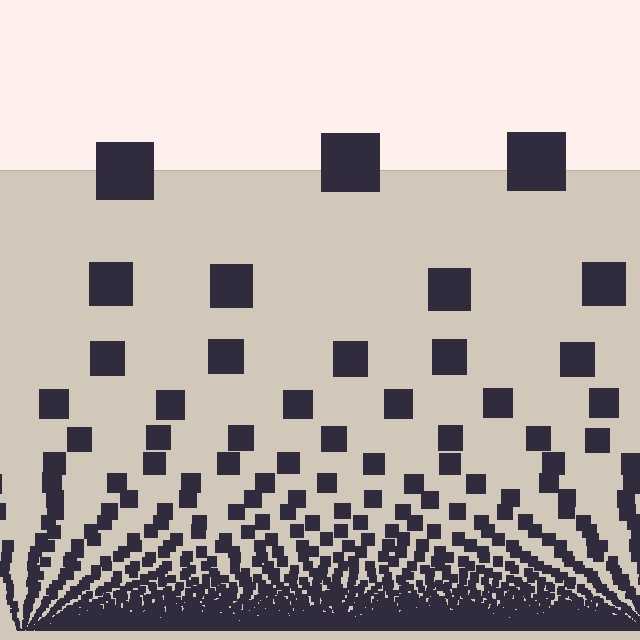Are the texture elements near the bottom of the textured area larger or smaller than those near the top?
Smaller. The gradient is inverted — elements near the bottom are smaller and denser.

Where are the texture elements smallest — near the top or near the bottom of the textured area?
Near the bottom.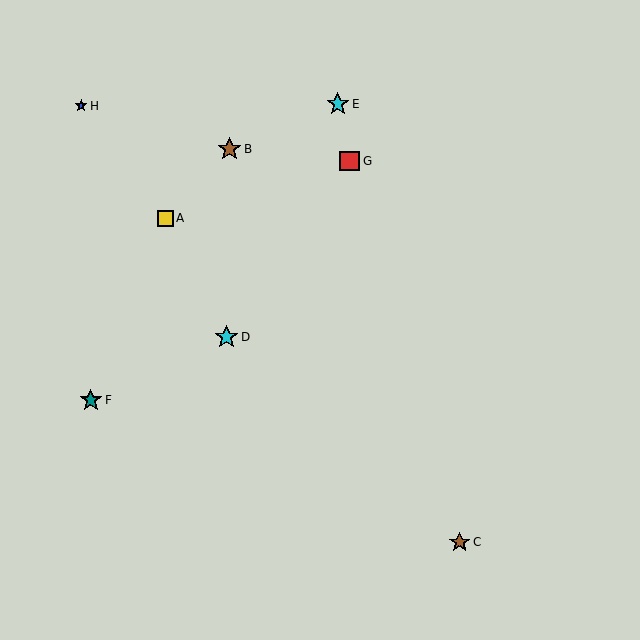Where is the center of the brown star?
The center of the brown star is at (229, 149).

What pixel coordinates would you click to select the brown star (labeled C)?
Click at (460, 542) to select the brown star C.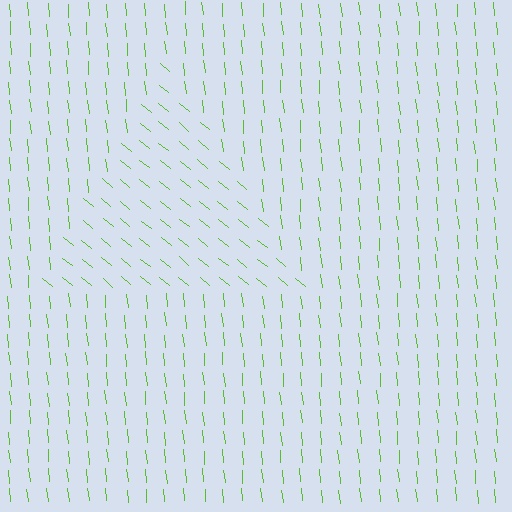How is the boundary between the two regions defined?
The boundary is defined purely by a change in line orientation (approximately 45 degrees difference). All lines are the same color and thickness.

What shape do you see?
I see a triangle.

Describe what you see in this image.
The image is filled with small lime line segments. A triangle region in the image has lines oriented differently from the surrounding lines, creating a visible texture boundary.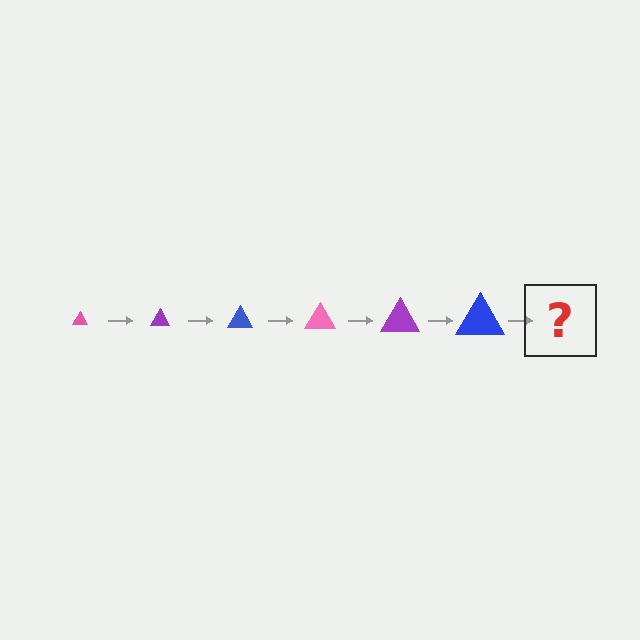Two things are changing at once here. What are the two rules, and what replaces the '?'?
The two rules are that the triangle grows larger each step and the color cycles through pink, purple, and blue. The '?' should be a pink triangle, larger than the previous one.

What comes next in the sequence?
The next element should be a pink triangle, larger than the previous one.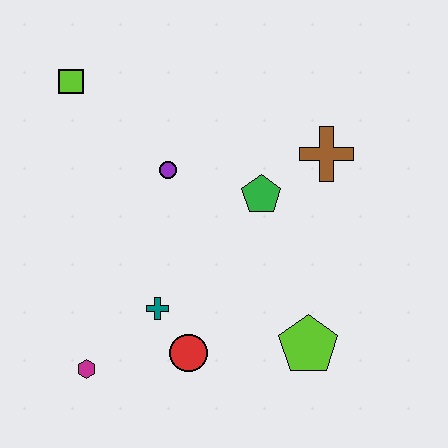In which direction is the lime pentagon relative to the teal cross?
The lime pentagon is to the right of the teal cross.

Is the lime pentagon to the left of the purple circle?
No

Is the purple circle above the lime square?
No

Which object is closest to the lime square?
The purple circle is closest to the lime square.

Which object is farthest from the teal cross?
The lime square is farthest from the teal cross.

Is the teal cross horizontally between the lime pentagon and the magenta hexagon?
Yes